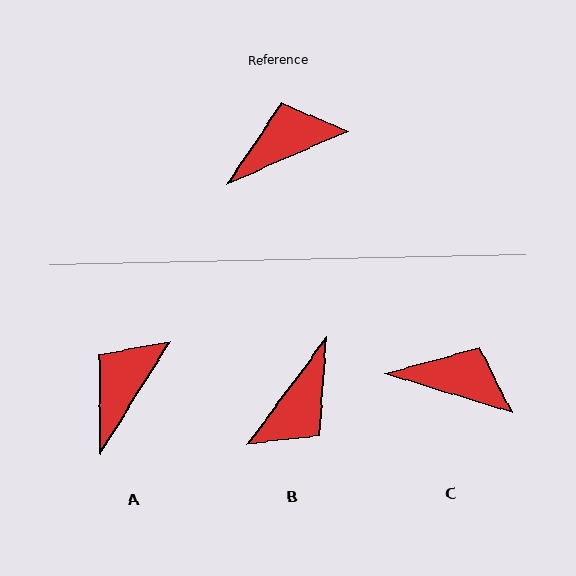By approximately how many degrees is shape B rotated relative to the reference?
Approximately 150 degrees clockwise.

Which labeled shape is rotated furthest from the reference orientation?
B, about 150 degrees away.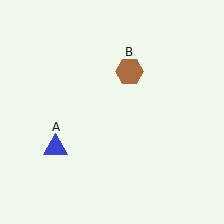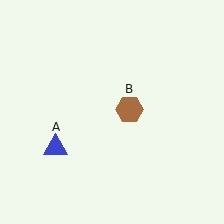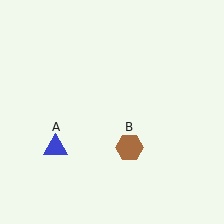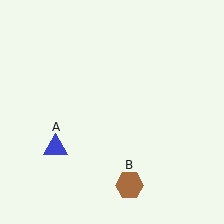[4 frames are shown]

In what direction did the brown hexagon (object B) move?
The brown hexagon (object B) moved down.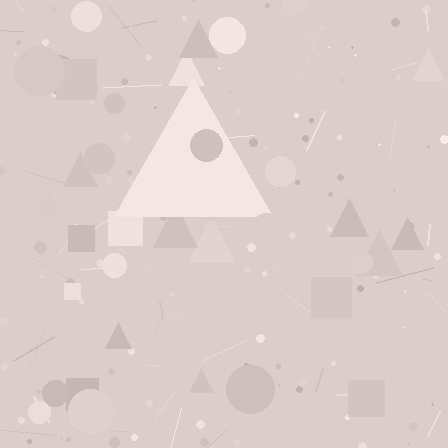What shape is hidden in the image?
A triangle is hidden in the image.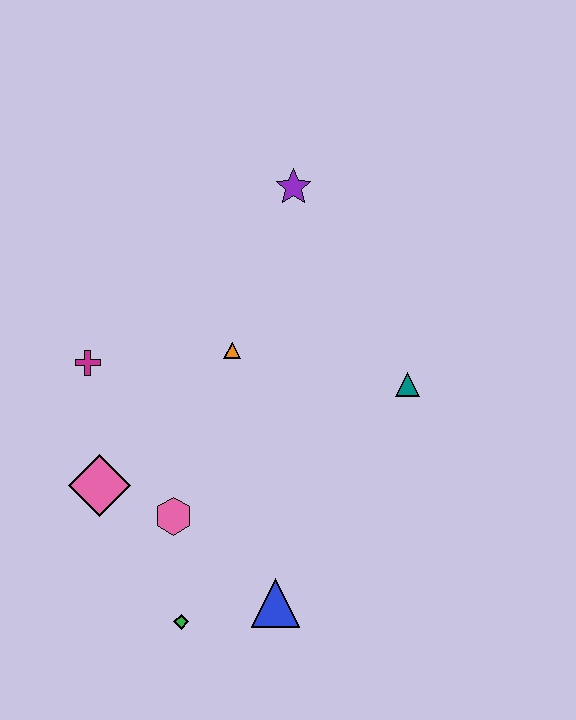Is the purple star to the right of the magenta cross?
Yes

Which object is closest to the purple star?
The orange triangle is closest to the purple star.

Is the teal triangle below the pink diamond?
No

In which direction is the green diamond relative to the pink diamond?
The green diamond is below the pink diamond.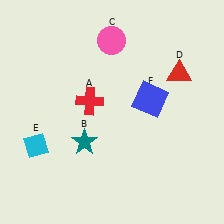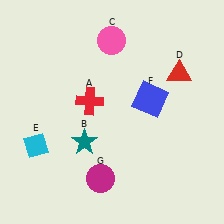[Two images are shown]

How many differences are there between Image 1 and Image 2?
There is 1 difference between the two images.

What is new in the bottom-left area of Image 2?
A magenta circle (G) was added in the bottom-left area of Image 2.